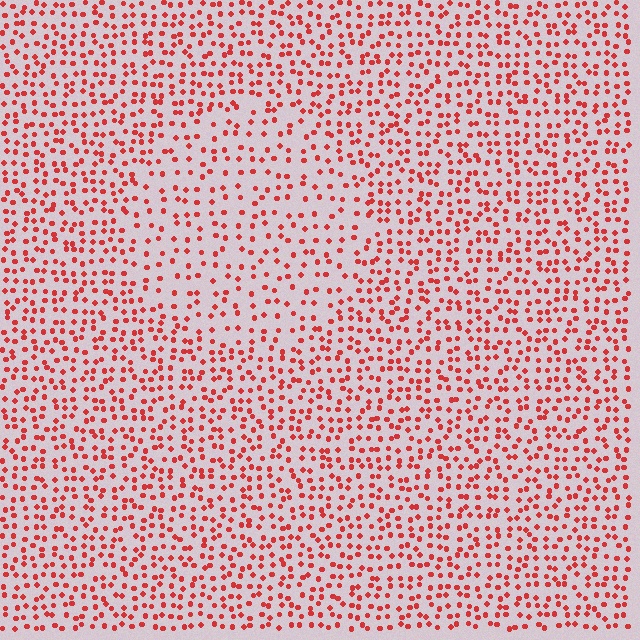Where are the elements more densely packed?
The elements are more densely packed outside the circle boundary.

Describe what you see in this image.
The image contains small red elements arranged at two different densities. A circle-shaped region is visible where the elements are less densely packed than the surrounding area.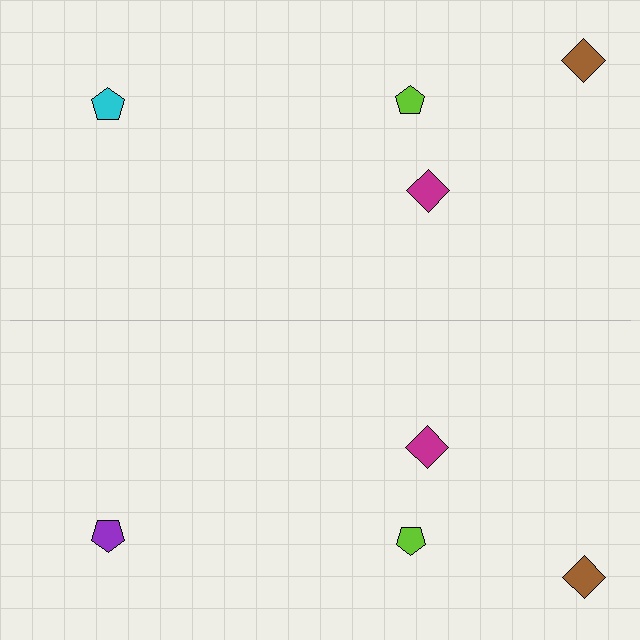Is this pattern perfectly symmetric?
No, the pattern is not perfectly symmetric. The purple pentagon on the bottom side breaks the symmetry — its mirror counterpart is cyan.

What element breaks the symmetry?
The purple pentagon on the bottom side breaks the symmetry — its mirror counterpart is cyan.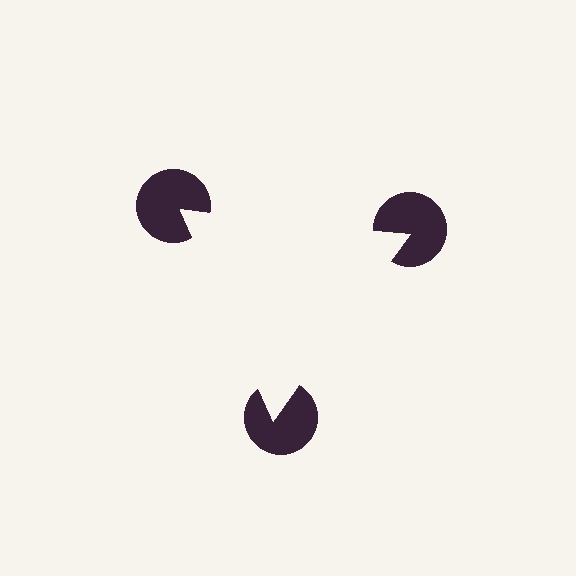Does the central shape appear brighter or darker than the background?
It typically appears slightly brighter than the background, even though no actual brightness change is drawn.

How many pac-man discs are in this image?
There are 3 — one at each vertex of the illusory triangle.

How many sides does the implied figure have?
3 sides.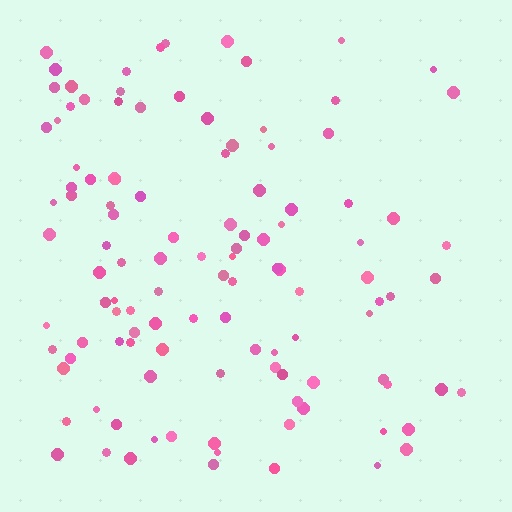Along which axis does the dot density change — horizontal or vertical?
Horizontal.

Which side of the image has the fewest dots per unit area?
The right.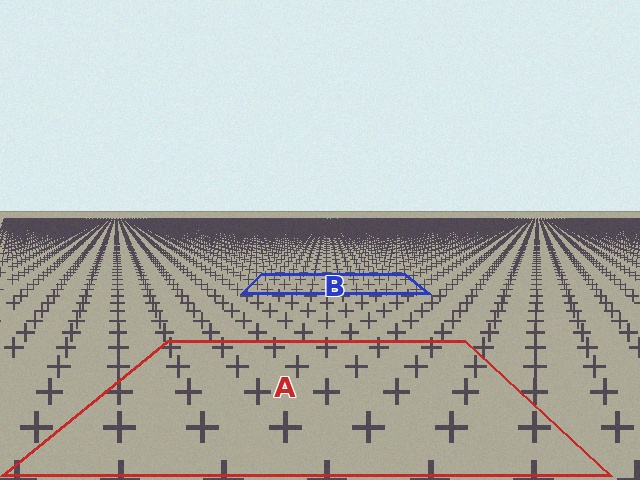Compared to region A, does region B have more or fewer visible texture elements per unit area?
Region B has more texture elements per unit area — they are packed more densely because it is farther away.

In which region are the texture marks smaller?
The texture marks are smaller in region B, because it is farther away.